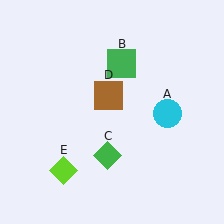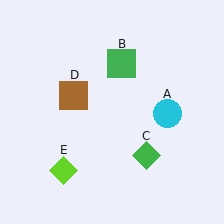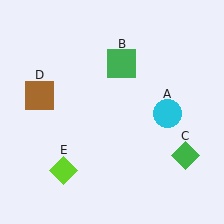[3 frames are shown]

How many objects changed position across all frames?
2 objects changed position: green diamond (object C), brown square (object D).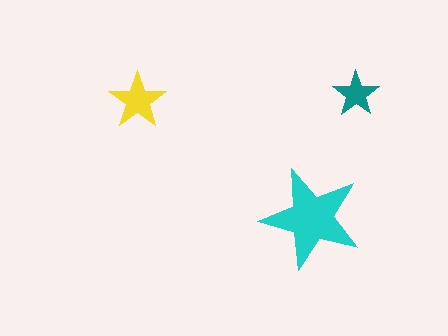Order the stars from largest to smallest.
the cyan one, the yellow one, the teal one.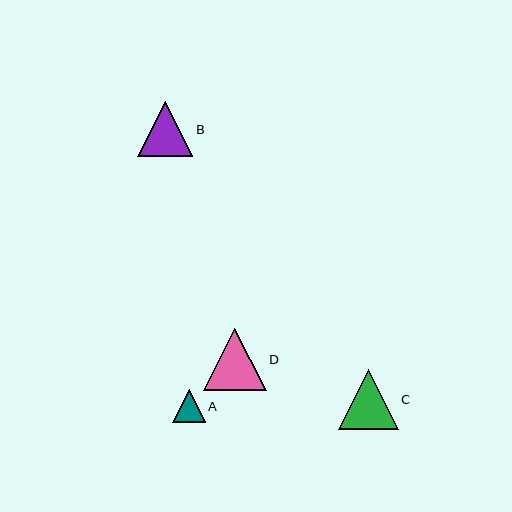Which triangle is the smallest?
Triangle A is the smallest with a size of approximately 32 pixels.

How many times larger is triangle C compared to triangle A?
Triangle C is approximately 1.8 times the size of triangle A.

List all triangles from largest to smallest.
From largest to smallest: D, C, B, A.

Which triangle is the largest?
Triangle D is the largest with a size of approximately 63 pixels.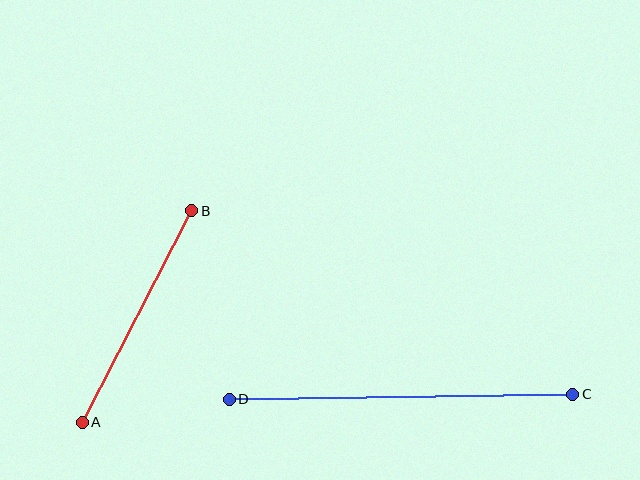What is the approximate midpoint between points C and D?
The midpoint is at approximately (401, 397) pixels.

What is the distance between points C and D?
The distance is approximately 343 pixels.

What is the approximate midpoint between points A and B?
The midpoint is at approximately (137, 317) pixels.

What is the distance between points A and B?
The distance is approximately 238 pixels.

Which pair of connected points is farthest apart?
Points C and D are farthest apart.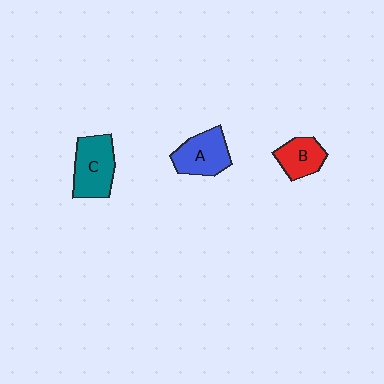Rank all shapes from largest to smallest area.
From largest to smallest: C (teal), A (blue), B (red).